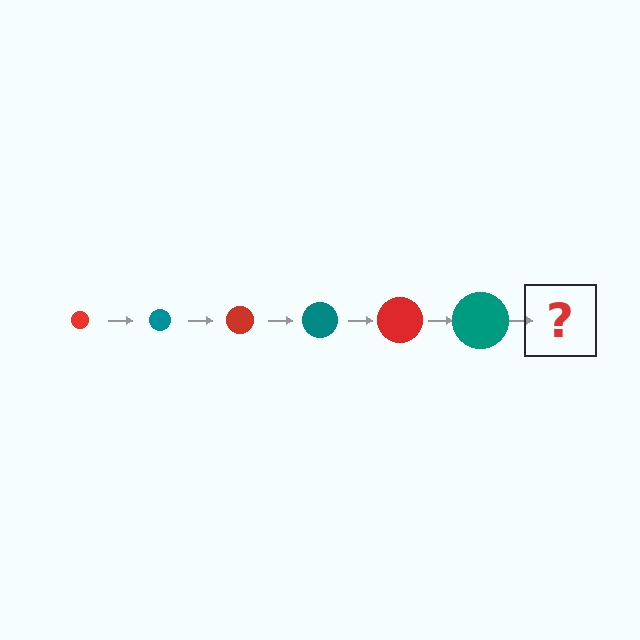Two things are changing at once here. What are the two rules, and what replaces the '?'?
The two rules are that the circle grows larger each step and the color cycles through red and teal. The '?' should be a red circle, larger than the previous one.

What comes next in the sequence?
The next element should be a red circle, larger than the previous one.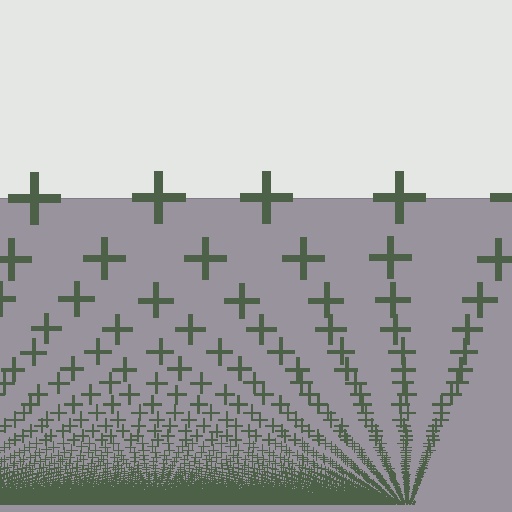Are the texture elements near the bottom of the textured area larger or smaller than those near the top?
Smaller. The gradient is inverted — elements near the bottom are smaller and denser.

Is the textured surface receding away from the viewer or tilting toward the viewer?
The surface appears to tilt toward the viewer. Texture elements get larger and sparser toward the top.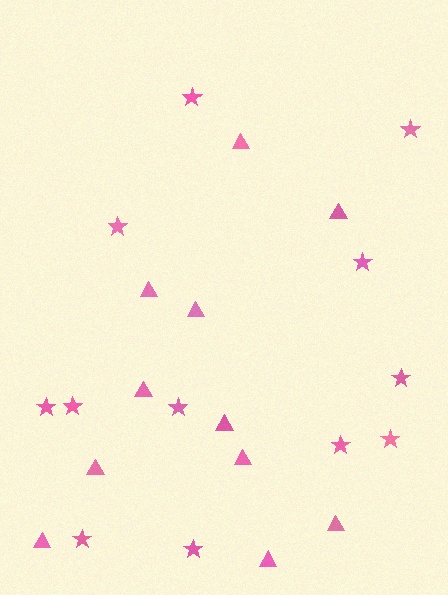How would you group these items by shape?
There are 2 groups: one group of stars (12) and one group of triangles (11).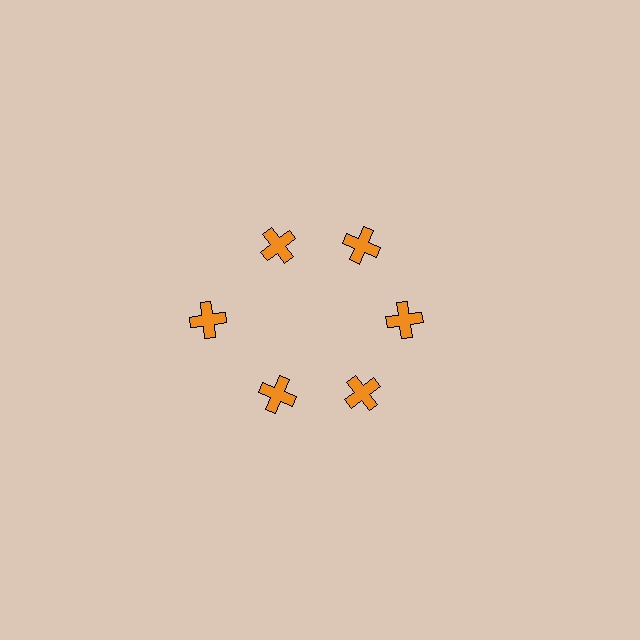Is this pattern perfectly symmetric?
No. The 6 orange crosses are arranged in a ring, but one element near the 9 o'clock position is pushed outward from the center, breaking the 6-fold rotational symmetry.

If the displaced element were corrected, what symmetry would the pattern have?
It would have 6-fold rotational symmetry — the pattern would map onto itself every 60 degrees.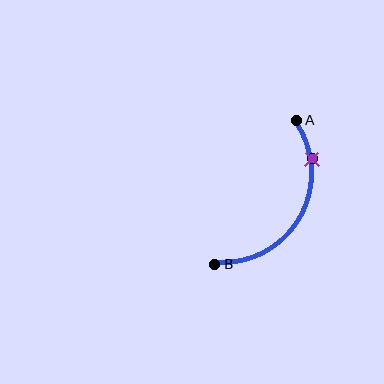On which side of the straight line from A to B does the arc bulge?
The arc bulges to the right of the straight line connecting A and B.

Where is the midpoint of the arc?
The arc midpoint is the point on the curve farthest from the straight line joining A and B. It sits to the right of that line.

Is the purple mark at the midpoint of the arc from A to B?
No. The purple mark lies on the arc but is closer to endpoint A. The arc midpoint would be at the point on the curve equidistant along the arc from both A and B.